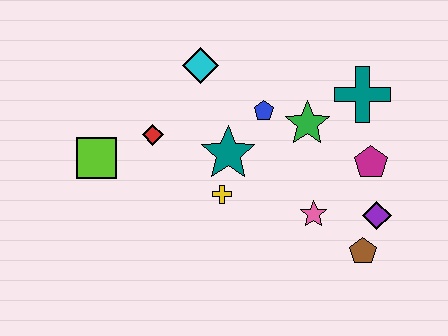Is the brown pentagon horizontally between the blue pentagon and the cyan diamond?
No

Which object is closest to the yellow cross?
The teal star is closest to the yellow cross.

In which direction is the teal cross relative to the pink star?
The teal cross is above the pink star.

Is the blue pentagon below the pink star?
No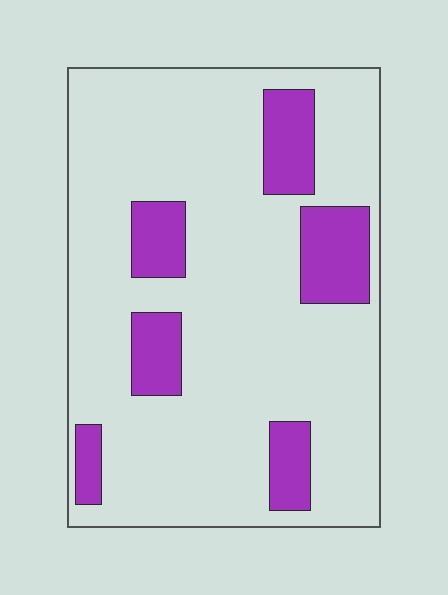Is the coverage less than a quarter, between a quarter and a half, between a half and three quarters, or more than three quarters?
Less than a quarter.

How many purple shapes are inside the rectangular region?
6.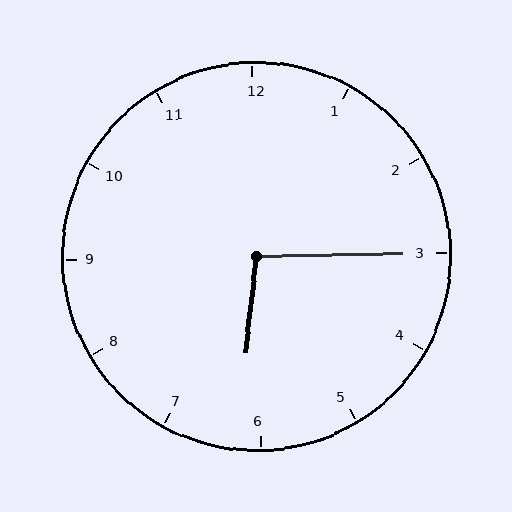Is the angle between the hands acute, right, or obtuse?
It is obtuse.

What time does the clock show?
6:15.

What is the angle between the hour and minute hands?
Approximately 98 degrees.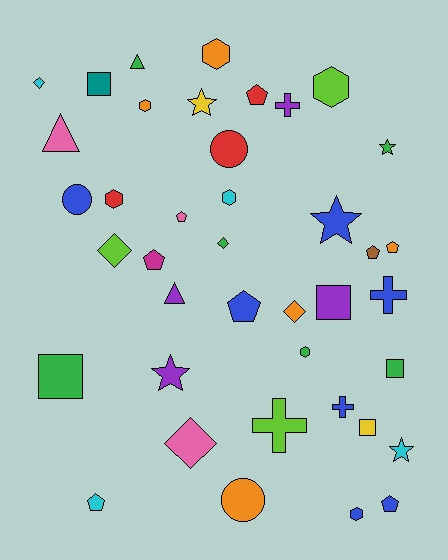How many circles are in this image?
There are 3 circles.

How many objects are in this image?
There are 40 objects.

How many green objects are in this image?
There are 6 green objects.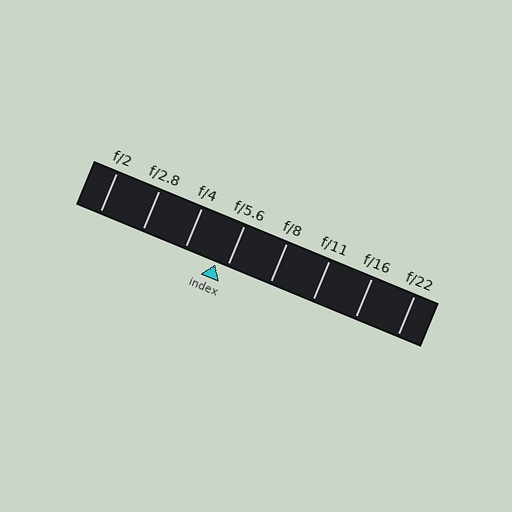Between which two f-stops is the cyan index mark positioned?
The index mark is between f/4 and f/5.6.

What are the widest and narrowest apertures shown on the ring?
The widest aperture shown is f/2 and the narrowest is f/22.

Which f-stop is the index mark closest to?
The index mark is closest to f/5.6.